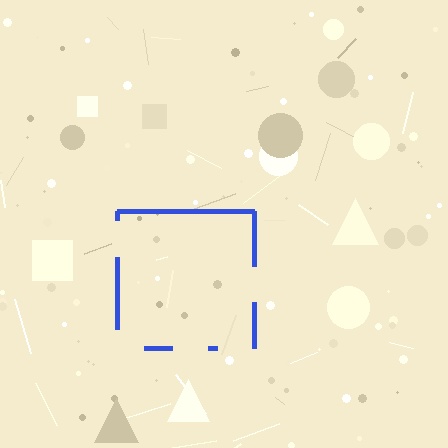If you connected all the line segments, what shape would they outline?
They would outline a square.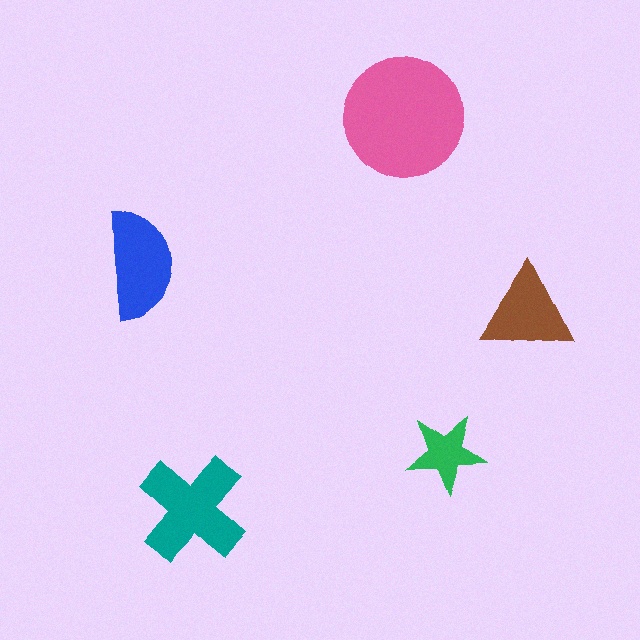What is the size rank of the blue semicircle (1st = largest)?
3rd.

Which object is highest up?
The pink circle is topmost.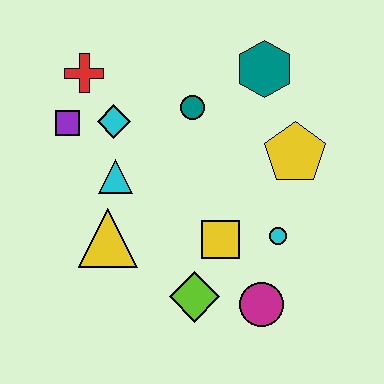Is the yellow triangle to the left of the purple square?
No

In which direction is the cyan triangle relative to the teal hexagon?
The cyan triangle is to the left of the teal hexagon.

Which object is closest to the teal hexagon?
The teal circle is closest to the teal hexagon.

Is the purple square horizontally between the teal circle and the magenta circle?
No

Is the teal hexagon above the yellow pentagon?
Yes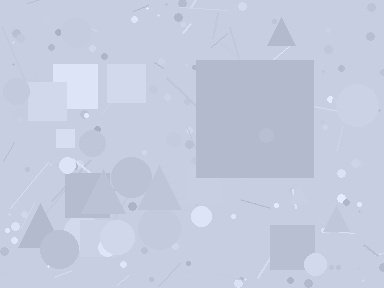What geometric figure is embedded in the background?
A square is embedded in the background.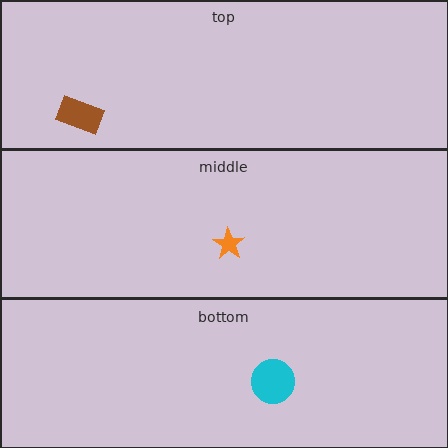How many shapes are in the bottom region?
1.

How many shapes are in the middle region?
1.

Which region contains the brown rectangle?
The top region.